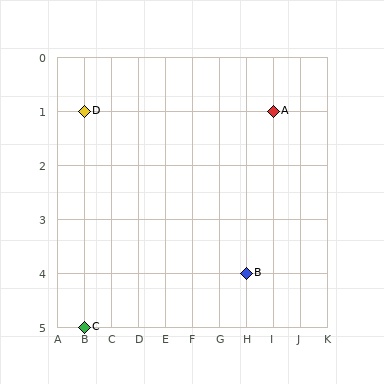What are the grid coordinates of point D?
Point D is at grid coordinates (B, 1).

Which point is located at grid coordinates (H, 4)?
Point B is at (H, 4).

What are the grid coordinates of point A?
Point A is at grid coordinates (I, 1).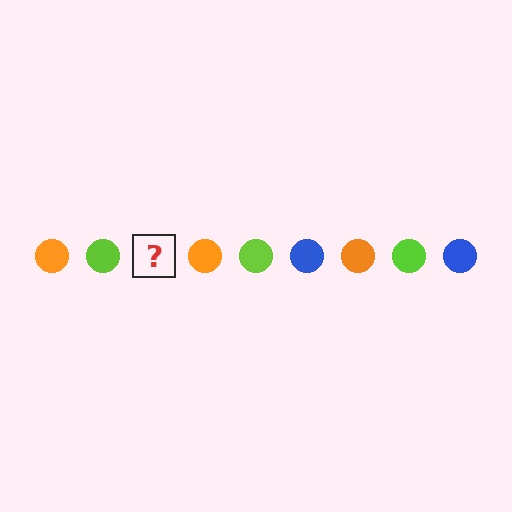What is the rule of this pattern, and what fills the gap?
The rule is that the pattern cycles through orange, lime, blue circles. The gap should be filled with a blue circle.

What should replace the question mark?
The question mark should be replaced with a blue circle.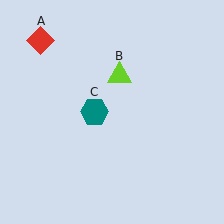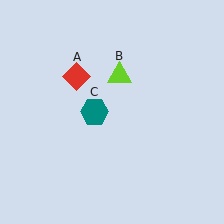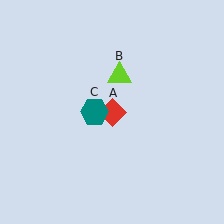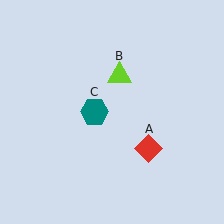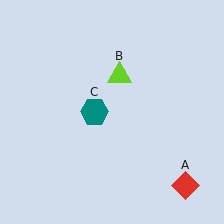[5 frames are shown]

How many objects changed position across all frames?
1 object changed position: red diamond (object A).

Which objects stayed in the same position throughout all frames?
Lime triangle (object B) and teal hexagon (object C) remained stationary.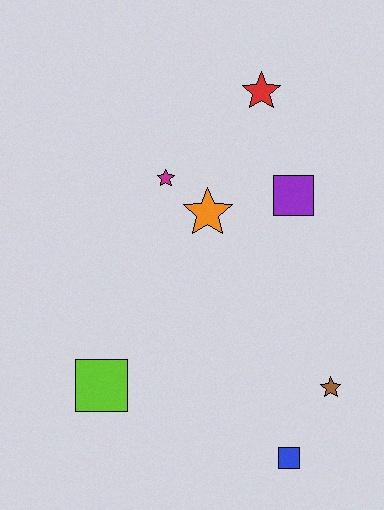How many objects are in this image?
There are 7 objects.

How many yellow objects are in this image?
There are no yellow objects.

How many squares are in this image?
There are 3 squares.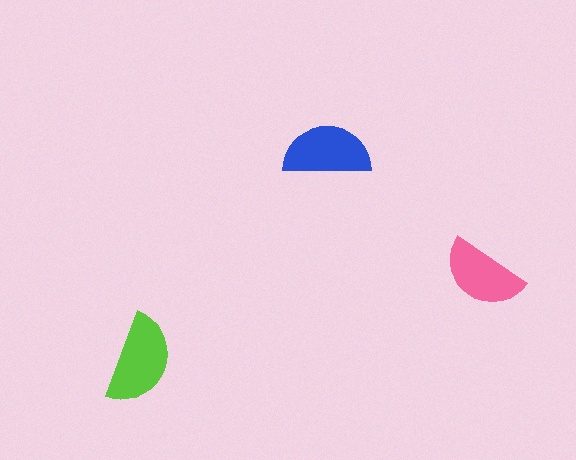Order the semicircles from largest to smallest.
the lime one, the blue one, the pink one.